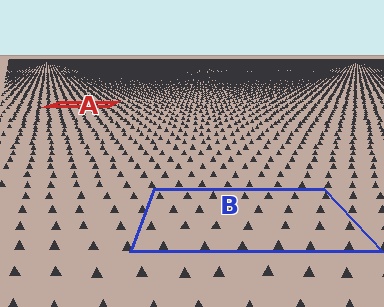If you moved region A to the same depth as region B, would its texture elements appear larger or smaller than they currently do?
They would appear larger. At a closer depth, the same texture elements are projected at a bigger on-screen size.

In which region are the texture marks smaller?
The texture marks are smaller in region A, because it is farther away.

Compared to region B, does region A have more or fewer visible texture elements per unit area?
Region A has more texture elements per unit area — they are packed more densely because it is farther away.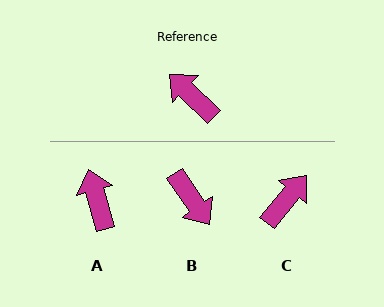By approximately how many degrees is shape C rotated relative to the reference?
Approximately 86 degrees clockwise.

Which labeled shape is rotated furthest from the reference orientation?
B, about 169 degrees away.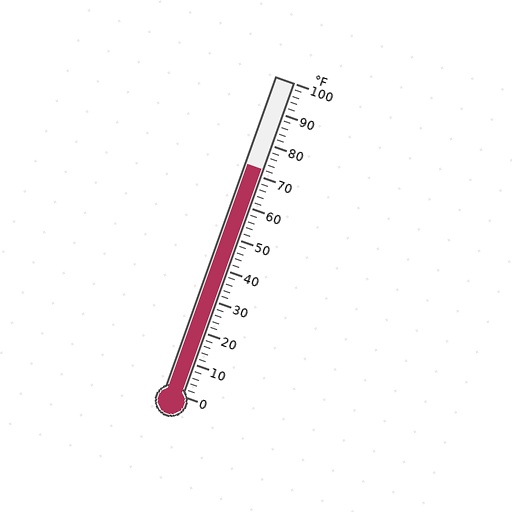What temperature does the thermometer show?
The thermometer shows approximately 72°F.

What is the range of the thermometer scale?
The thermometer scale ranges from 0°F to 100°F.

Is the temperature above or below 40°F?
The temperature is above 40°F.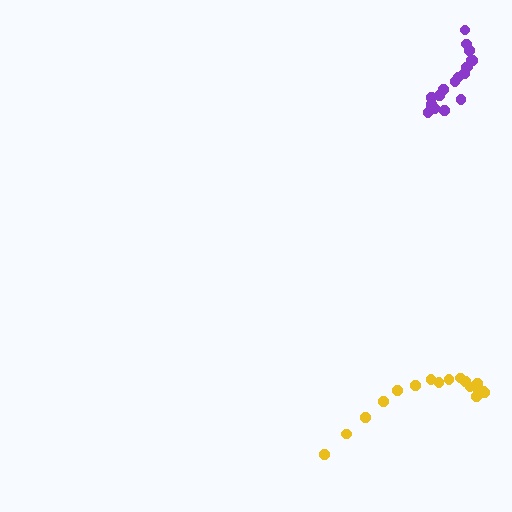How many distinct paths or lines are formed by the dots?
There are 2 distinct paths.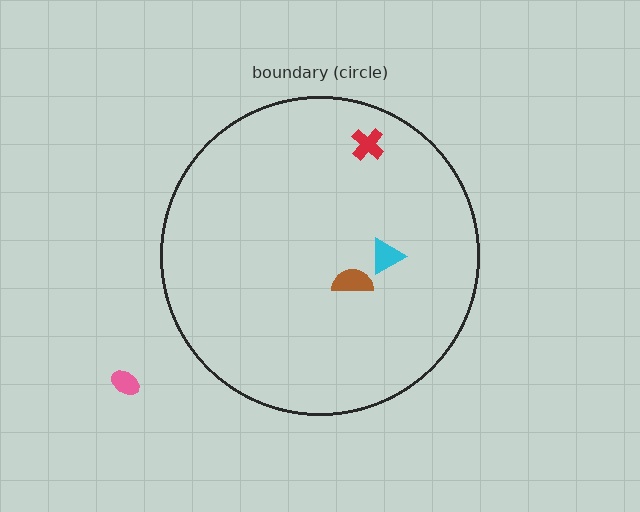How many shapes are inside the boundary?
3 inside, 1 outside.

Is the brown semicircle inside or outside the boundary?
Inside.